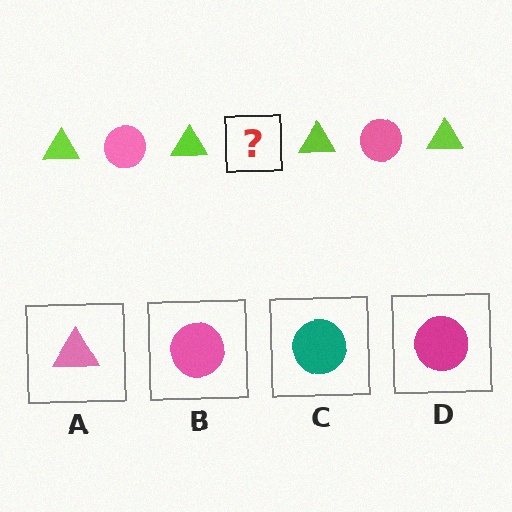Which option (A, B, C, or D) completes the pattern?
B.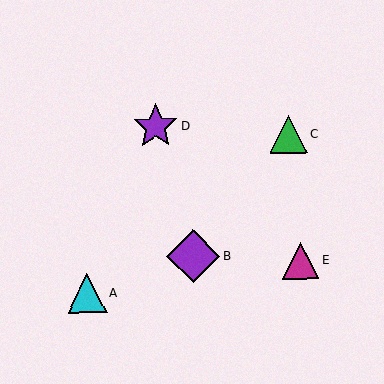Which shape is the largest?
The purple diamond (labeled B) is the largest.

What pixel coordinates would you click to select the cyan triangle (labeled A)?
Click at (87, 294) to select the cyan triangle A.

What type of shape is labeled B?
Shape B is a purple diamond.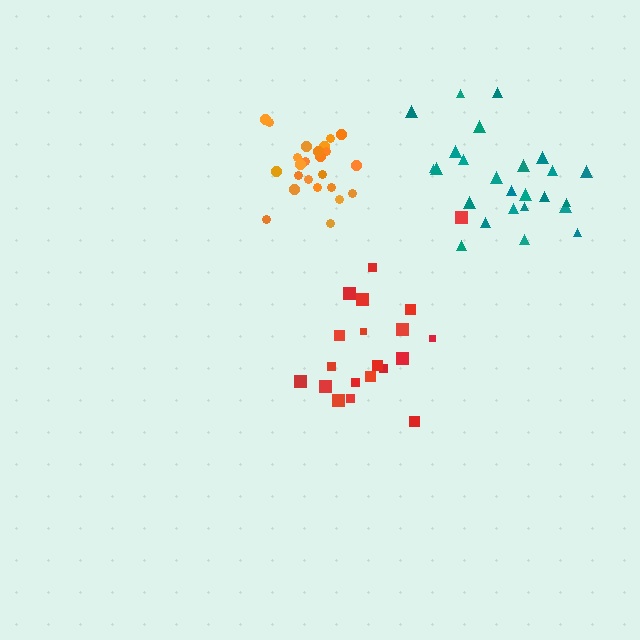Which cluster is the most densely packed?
Orange.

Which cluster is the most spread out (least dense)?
Teal.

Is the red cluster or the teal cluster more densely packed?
Red.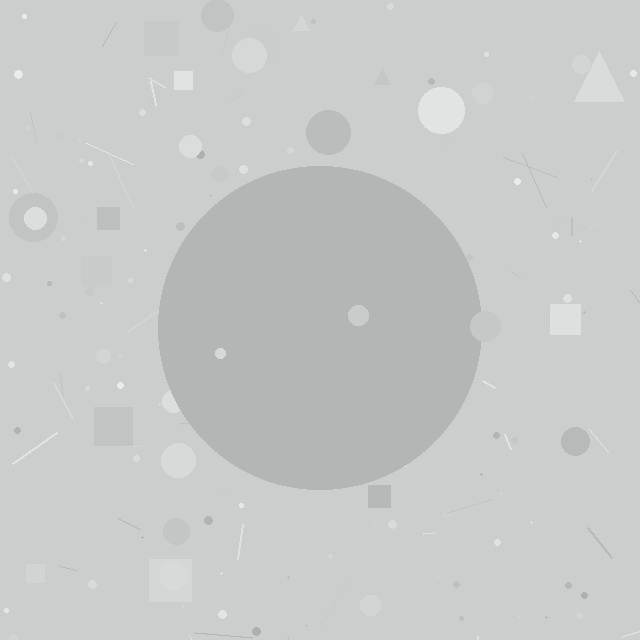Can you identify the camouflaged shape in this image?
The camouflaged shape is a circle.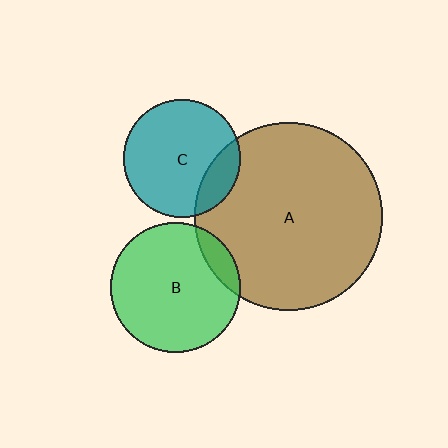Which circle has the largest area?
Circle A (brown).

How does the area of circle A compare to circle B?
Approximately 2.1 times.